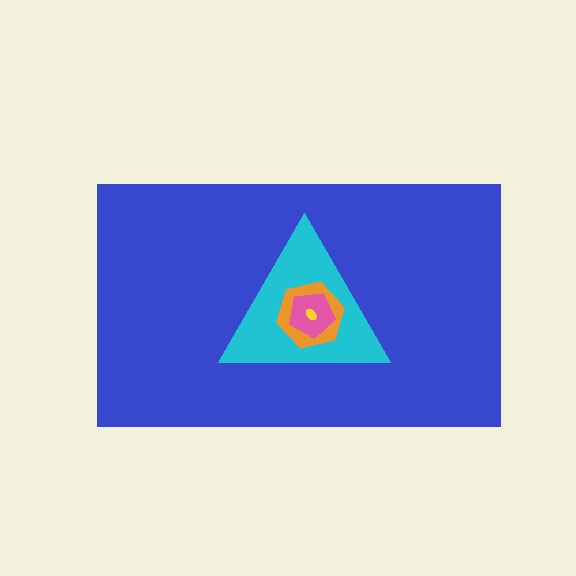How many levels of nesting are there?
5.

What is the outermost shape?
The blue rectangle.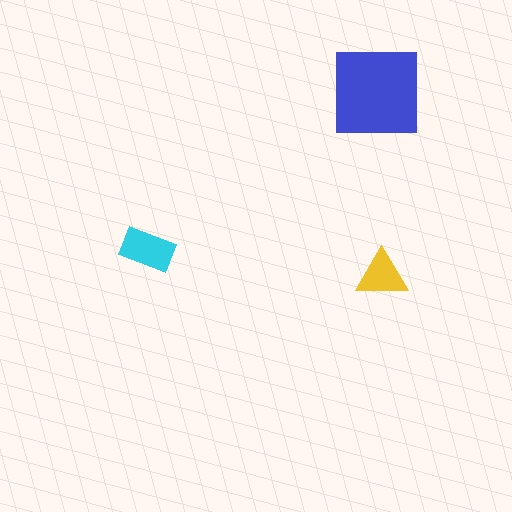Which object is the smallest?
The yellow triangle.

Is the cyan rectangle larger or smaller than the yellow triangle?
Larger.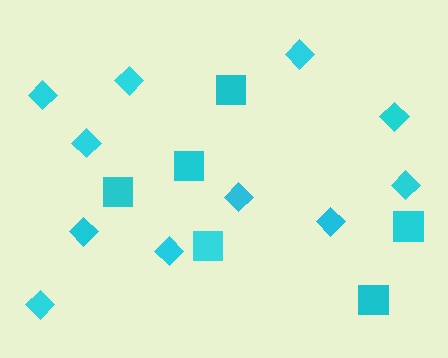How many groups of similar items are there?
There are 2 groups: one group of squares (6) and one group of diamonds (11).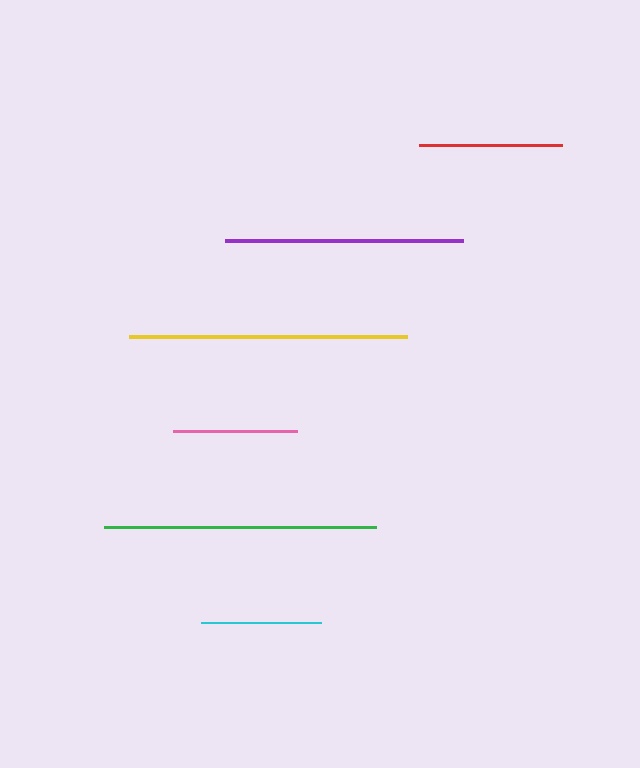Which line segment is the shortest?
The cyan line is the shortest at approximately 120 pixels.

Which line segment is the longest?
The yellow line is the longest at approximately 278 pixels.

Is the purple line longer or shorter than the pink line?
The purple line is longer than the pink line.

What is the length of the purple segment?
The purple segment is approximately 238 pixels long.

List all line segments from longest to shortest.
From longest to shortest: yellow, green, purple, red, pink, cyan.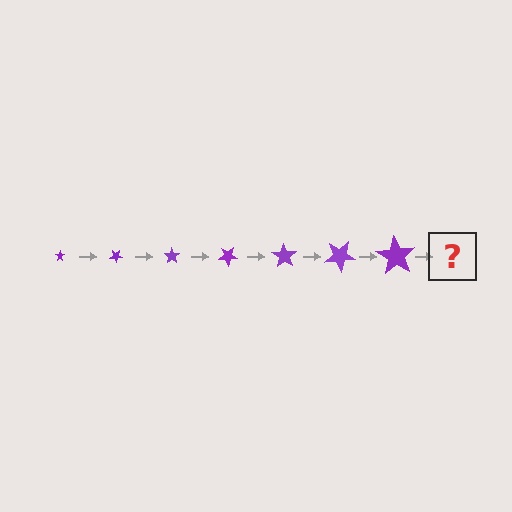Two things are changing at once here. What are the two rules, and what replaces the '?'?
The two rules are that the star grows larger each step and it rotates 35 degrees each step. The '?' should be a star, larger than the previous one and rotated 245 degrees from the start.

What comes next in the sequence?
The next element should be a star, larger than the previous one and rotated 245 degrees from the start.